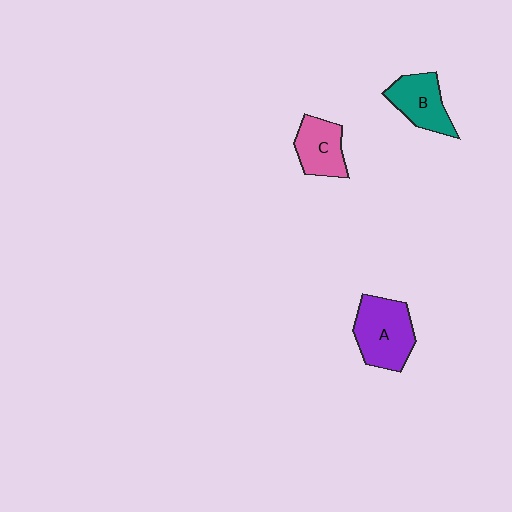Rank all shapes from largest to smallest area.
From largest to smallest: A (purple), B (teal), C (pink).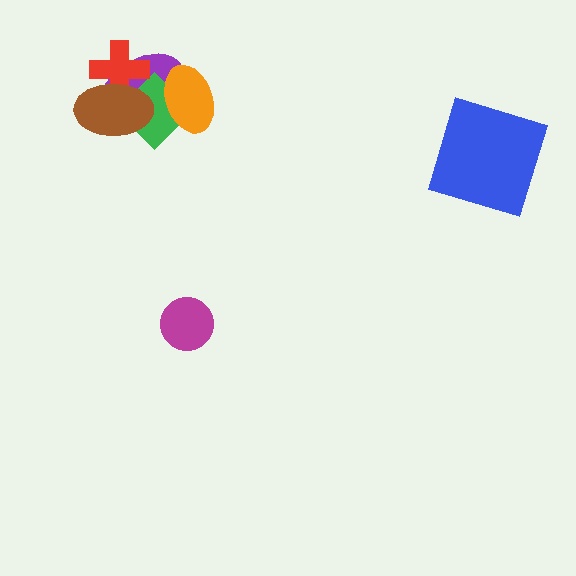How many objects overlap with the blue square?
0 objects overlap with the blue square.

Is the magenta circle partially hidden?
No, no other shape covers it.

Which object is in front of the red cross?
The brown ellipse is in front of the red cross.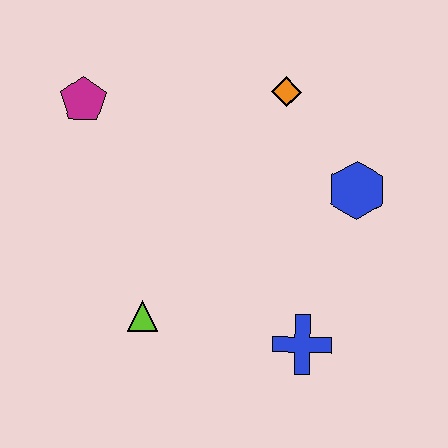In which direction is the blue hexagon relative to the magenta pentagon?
The blue hexagon is to the right of the magenta pentagon.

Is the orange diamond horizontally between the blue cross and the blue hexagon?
No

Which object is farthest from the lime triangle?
The orange diamond is farthest from the lime triangle.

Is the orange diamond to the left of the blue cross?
Yes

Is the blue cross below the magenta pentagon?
Yes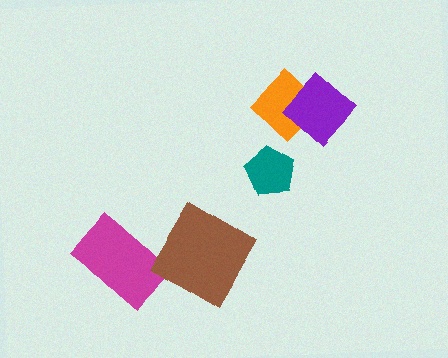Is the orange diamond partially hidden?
Yes, it is partially covered by another shape.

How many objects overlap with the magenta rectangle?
0 objects overlap with the magenta rectangle.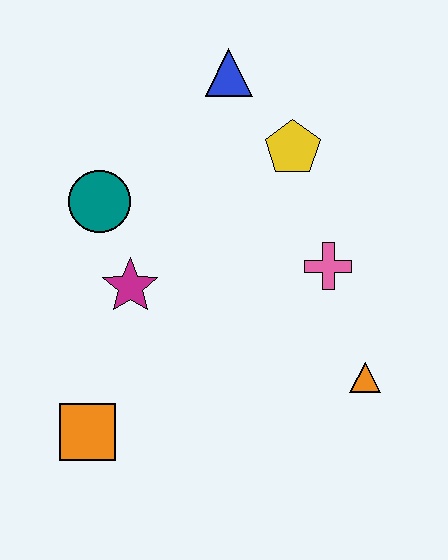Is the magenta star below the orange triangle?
No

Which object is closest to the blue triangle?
The yellow pentagon is closest to the blue triangle.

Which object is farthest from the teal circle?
The orange triangle is farthest from the teal circle.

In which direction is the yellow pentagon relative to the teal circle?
The yellow pentagon is to the right of the teal circle.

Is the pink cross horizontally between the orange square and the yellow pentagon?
No